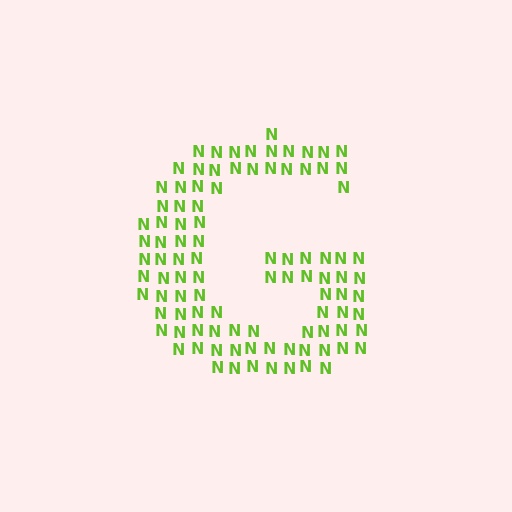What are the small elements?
The small elements are letter N's.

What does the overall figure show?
The overall figure shows the letter G.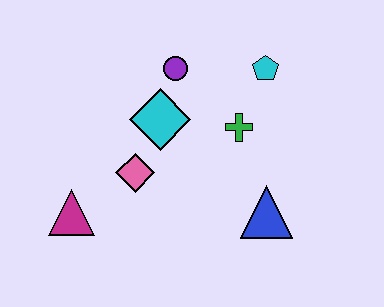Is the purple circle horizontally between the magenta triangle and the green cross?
Yes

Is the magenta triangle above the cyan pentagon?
No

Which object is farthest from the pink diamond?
The cyan pentagon is farthest from the pink diamond.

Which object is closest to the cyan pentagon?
The green cross is closest to the cyan pentagon.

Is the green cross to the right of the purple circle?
Yes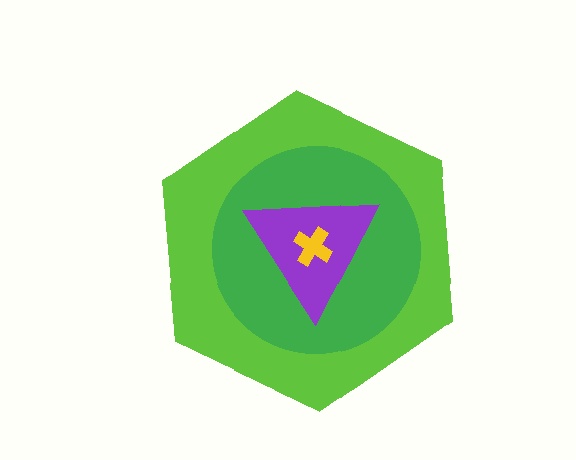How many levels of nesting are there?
4.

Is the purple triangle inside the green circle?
Yes.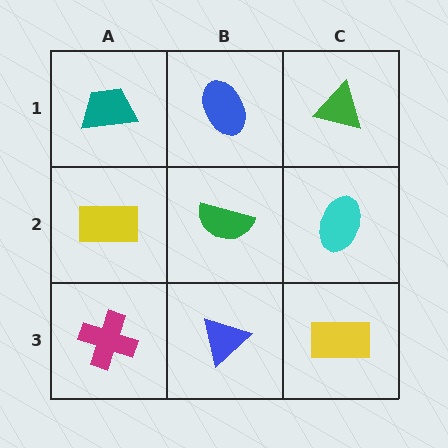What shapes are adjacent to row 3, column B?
A green semicircle (row 2, column B), a magenta cross (row 3, column A), a yellow rectangle (row 3, column C).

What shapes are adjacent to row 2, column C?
A green triangle (row 1, column C), a yellow rectangle (row 3, column C), a green semicircle (row 2, column B).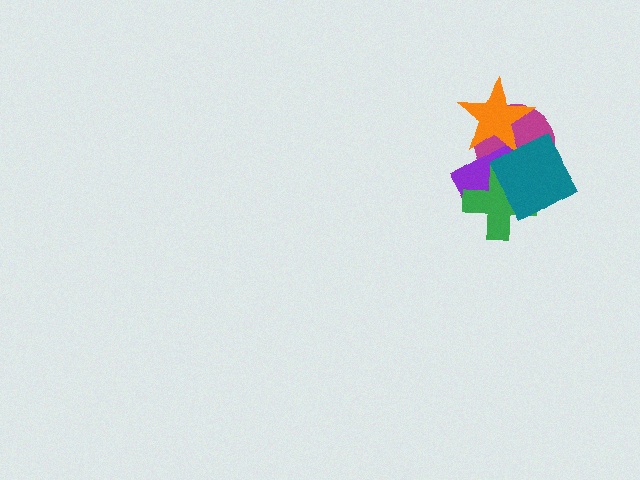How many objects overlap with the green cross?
3 objects overlap with the green cross.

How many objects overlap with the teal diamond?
4 objects overlap with the teal diamond.